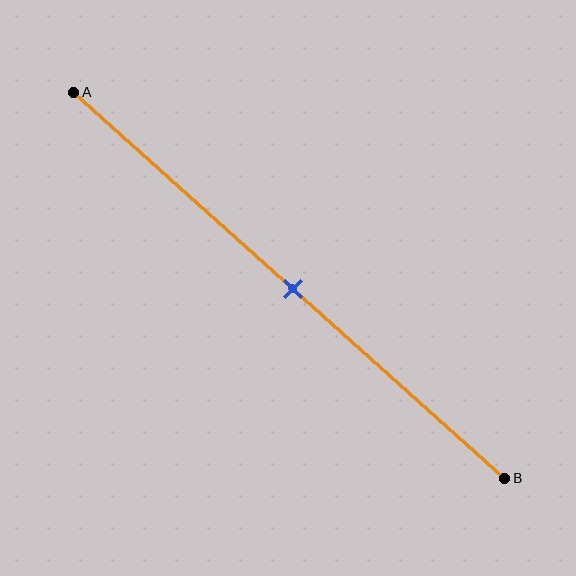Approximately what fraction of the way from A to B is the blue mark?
The blue mark is approximately 50% of the way from A to B.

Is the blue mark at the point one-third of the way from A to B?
No, the mark is at about 50% from A, not at the 33% one-third point.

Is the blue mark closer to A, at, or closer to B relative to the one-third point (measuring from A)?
The blue mark is closer to point B than the one-third point of segment AB.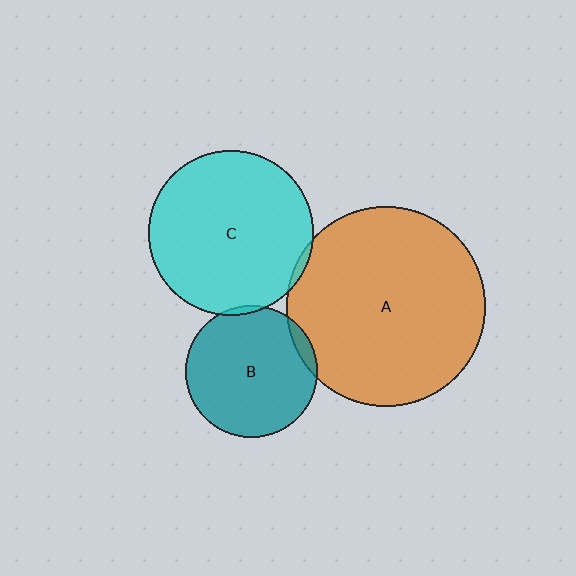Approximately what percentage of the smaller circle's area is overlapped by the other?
Approximately 5%.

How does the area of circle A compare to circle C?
Approximately 1.5 times.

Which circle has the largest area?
Circle A (orange).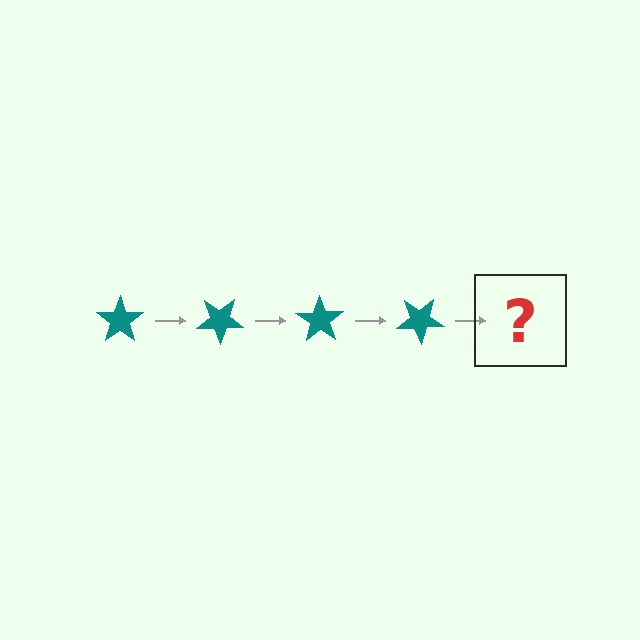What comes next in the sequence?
The next element should be a teal star rotated 140 degrees.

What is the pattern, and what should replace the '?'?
The pattern is that the star rotates 35 degrees each step. The '?' should be a teal star rotated 140 degrees.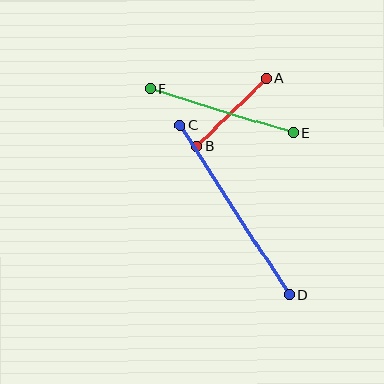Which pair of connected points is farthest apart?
Points C and D are farthest apart.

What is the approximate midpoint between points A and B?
The midpoint is at approximately (231, 112) pixels.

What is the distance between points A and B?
The distance is approximately 98 pixels.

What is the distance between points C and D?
The distance is approximately 201 pixels.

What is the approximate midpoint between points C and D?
The midpoint is at approximately (235, 210) pixels.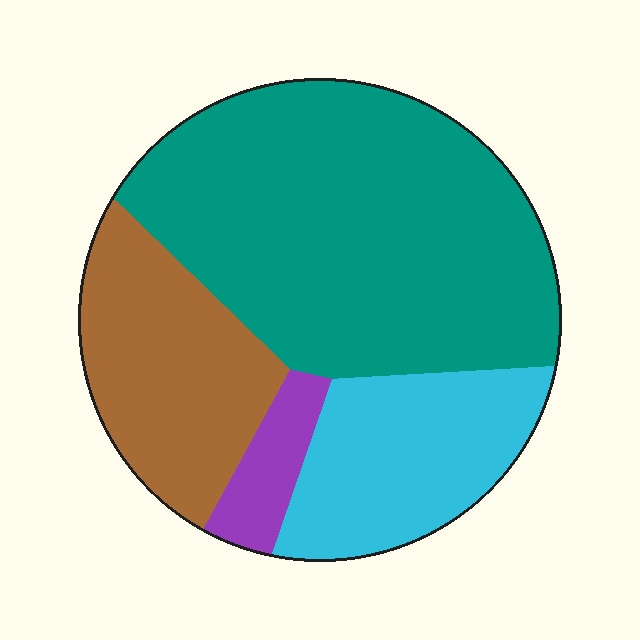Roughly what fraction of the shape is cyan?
Cyan covers 20% of the shape.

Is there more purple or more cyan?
Cyan.